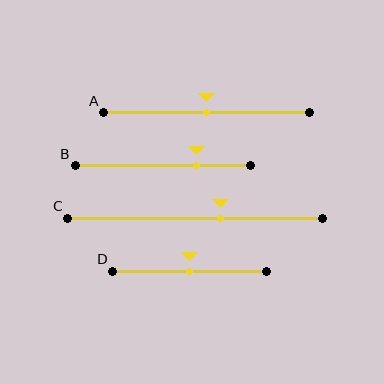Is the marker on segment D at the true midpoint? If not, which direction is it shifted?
Yes, the marker on segment D is at the true midpoint.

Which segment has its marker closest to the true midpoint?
Segment A has its marker closest to the true midpoint.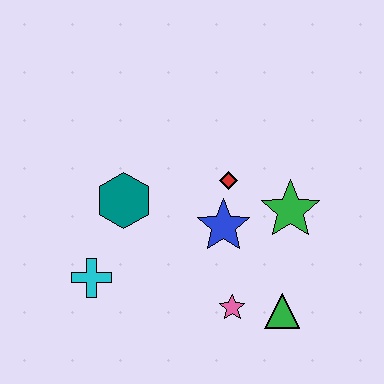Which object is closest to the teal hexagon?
The cyan cross is closest to the teal hexagon.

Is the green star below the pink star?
No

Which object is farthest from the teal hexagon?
The green triangle is farthest from the teal hexagon.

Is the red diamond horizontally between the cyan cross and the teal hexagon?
No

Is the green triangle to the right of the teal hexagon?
Yes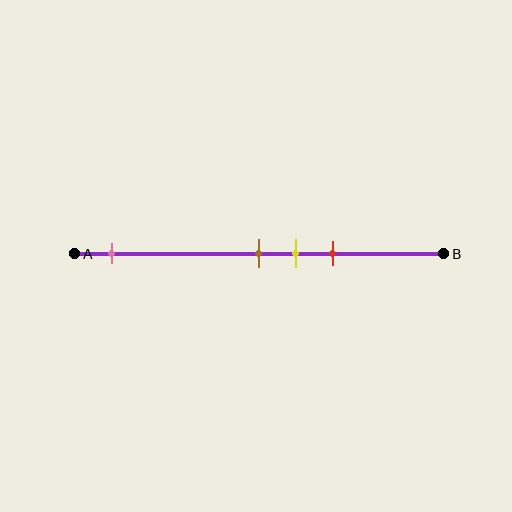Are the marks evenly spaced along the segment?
No, the marks are not evenly spaced.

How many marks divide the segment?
There are 4 marks dividing the segment.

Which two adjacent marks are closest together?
The brown and yellow marks are the closest adjacent pair.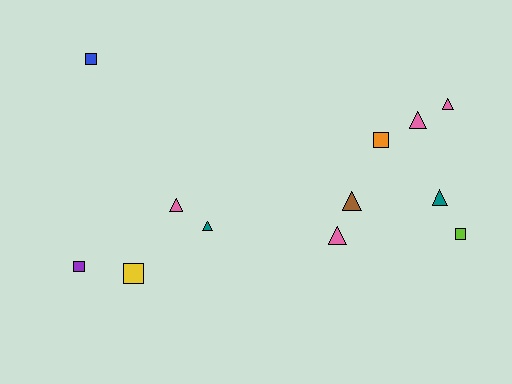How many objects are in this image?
There are 12 objects.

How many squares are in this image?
There are 5 squares.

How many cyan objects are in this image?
There are no cyan objects.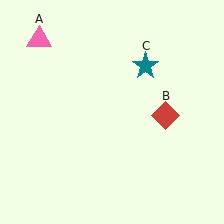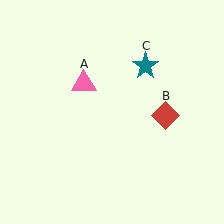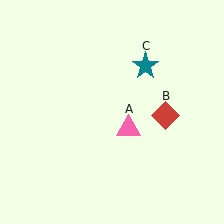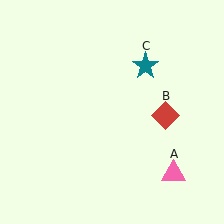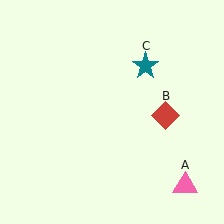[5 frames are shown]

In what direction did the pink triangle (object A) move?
The pink triangle (object A) moved down and to the right.